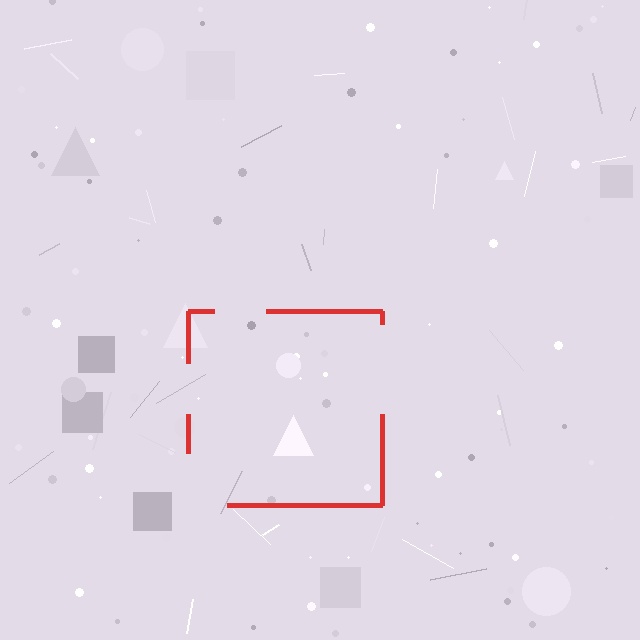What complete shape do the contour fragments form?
The contour fragments form a square.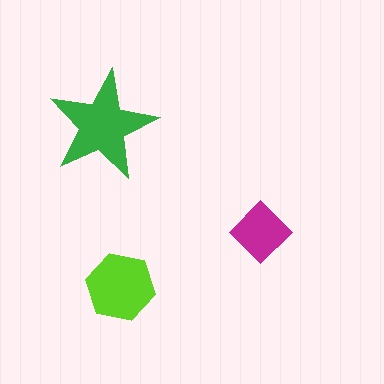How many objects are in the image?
There are 3 objects in the image.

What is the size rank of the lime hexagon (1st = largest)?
2nd.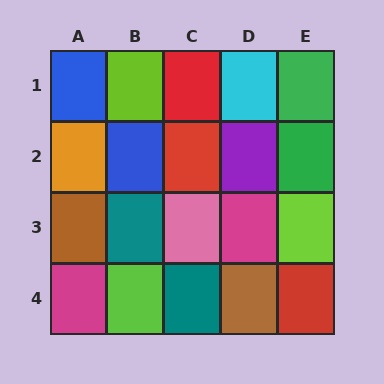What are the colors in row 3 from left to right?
Brown, teal, pink, magenta, lime.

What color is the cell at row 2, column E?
Green.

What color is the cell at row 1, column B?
Lime.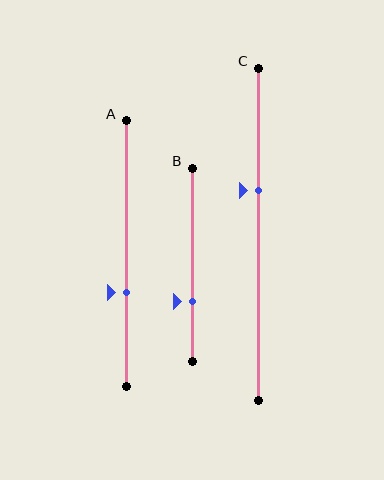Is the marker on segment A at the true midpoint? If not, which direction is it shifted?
No, the marker on segment A is shifted downward by about 15% of the segment length.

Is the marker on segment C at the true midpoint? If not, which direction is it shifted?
No, the marker on segment C is shifted upward by about 13% of the segment length.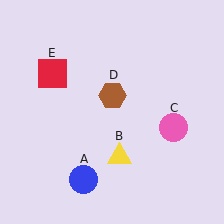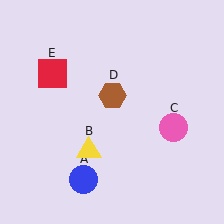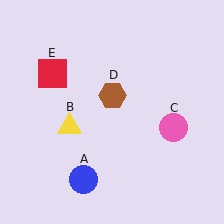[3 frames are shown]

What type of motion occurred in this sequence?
The yellow triangle (object B) rotated clockwise around the center of the scene.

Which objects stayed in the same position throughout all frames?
Blue circle (object A) and pink circle (object C) and brown hexagon (object D) and red square (object E) remained stationary.